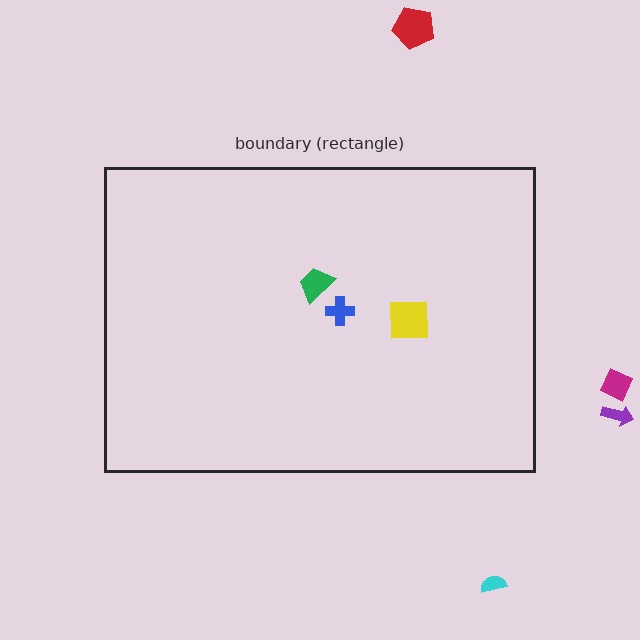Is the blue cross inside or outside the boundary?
Inside.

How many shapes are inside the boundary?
3 inside, 4 outside.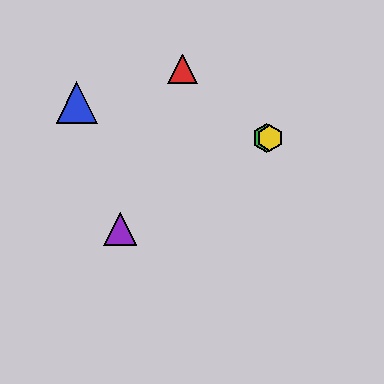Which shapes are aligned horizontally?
The green hexagon, the yellow hexagon are aligned horizontally.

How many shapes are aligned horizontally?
2 shapes (the green hexagon, the yellow hexagon) are aligned horizontally.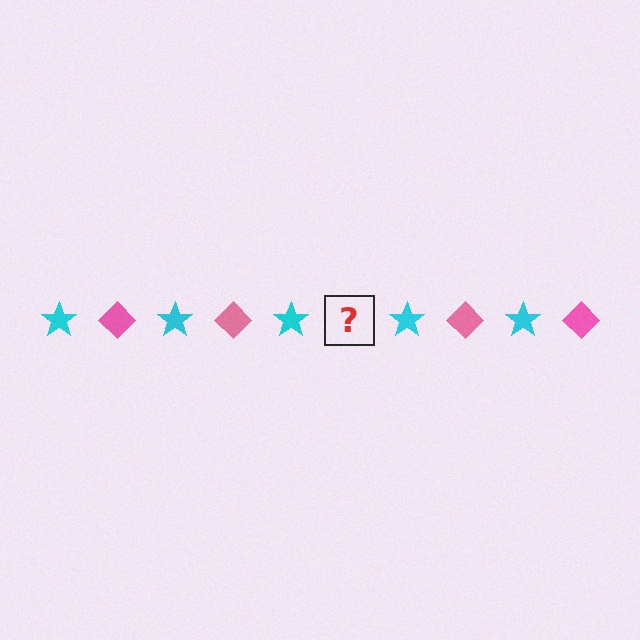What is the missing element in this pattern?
The missing element is a pink diamond.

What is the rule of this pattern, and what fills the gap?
The rule is that the pattern alternates between cyan star and pink diamond. The gap should be filled with a pink diamond.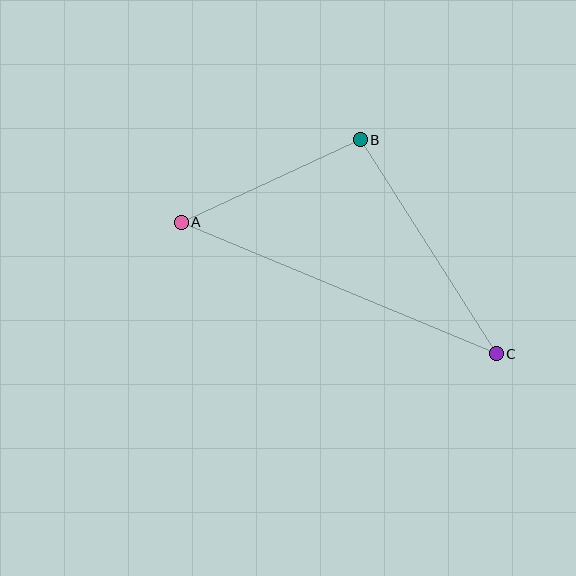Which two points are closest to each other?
Points A and B are closest to each other.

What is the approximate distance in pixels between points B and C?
The distance between B and C is approximately 254 pixels.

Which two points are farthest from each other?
Points A and C are farthest from each other.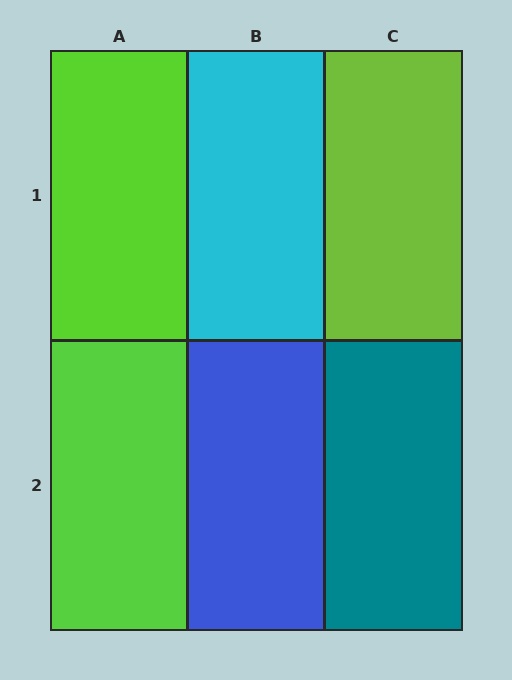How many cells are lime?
3 cells are lime.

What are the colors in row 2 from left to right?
Lime, blue, teal.